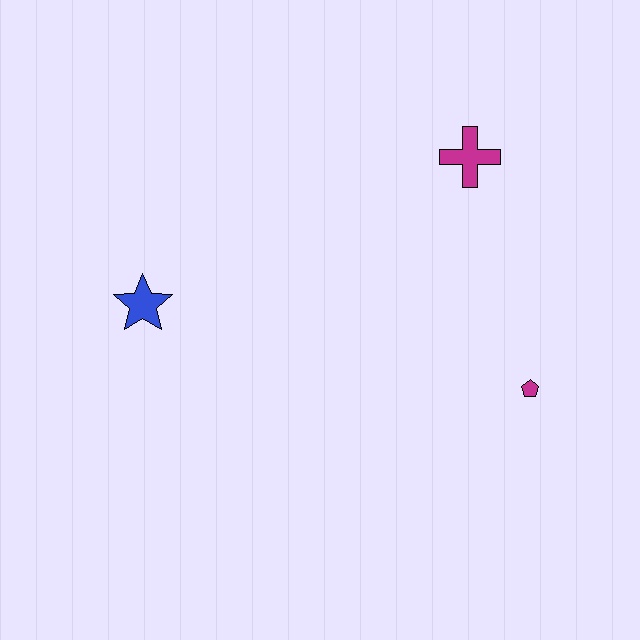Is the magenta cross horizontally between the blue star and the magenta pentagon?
Yes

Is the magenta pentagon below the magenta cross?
Yes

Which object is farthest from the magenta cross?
The blue star is farthest from the magenta cross.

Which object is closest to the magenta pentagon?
The magenta cross is closest to the magenta pentagon.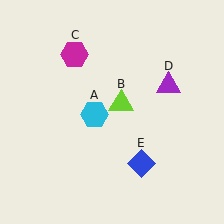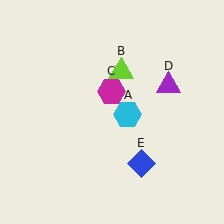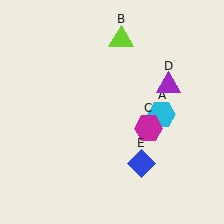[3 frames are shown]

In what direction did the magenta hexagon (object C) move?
The magenta hexagon (object C) moved down and to the right.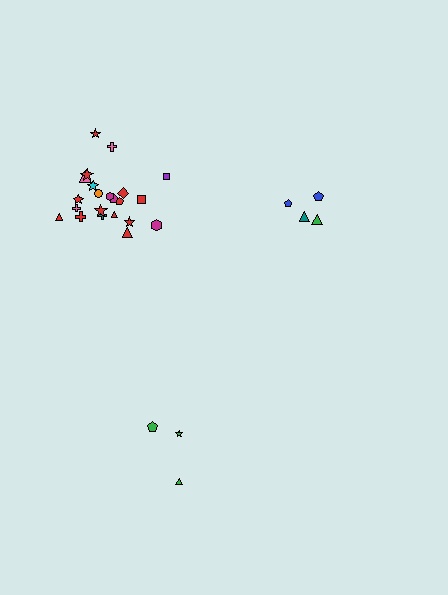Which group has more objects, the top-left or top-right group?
The top-left group.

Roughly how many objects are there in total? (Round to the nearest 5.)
Roughly 30 objects in total.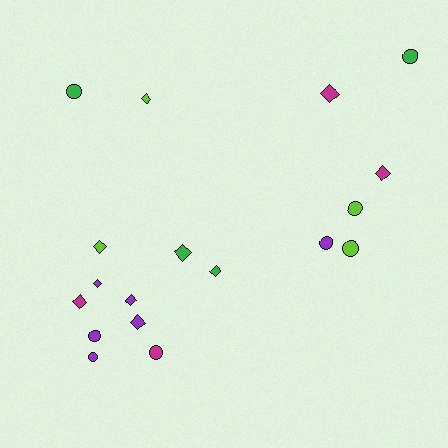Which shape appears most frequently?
Diamond, with 10 objects.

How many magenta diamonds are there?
There are 3 magenta diamonds.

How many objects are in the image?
There are 18 objects.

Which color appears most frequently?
Purple, with 6 objects.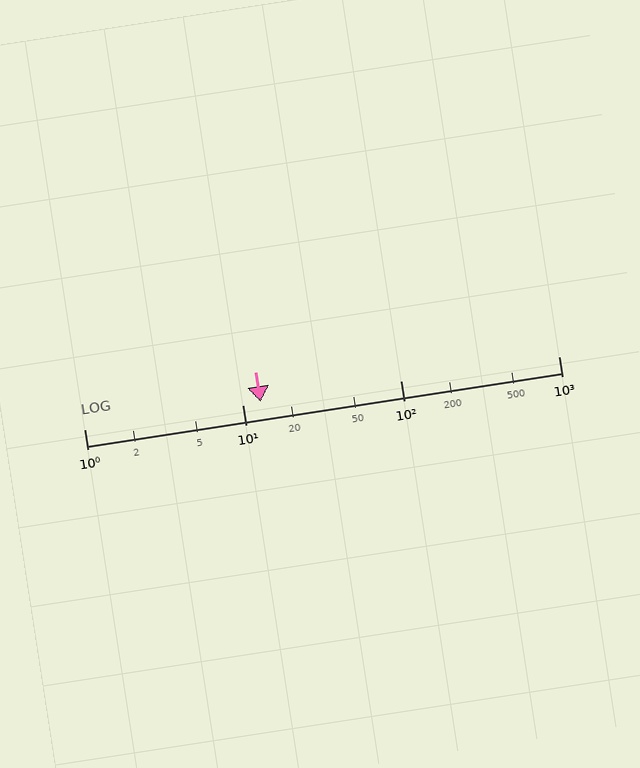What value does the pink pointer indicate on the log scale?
The pointer indicates approximately 13.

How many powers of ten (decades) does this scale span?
The scale spans 3 decades, from 1 to 1000.